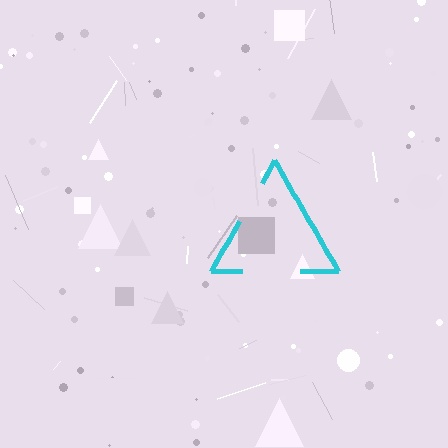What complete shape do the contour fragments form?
The contour fragments form a triangle.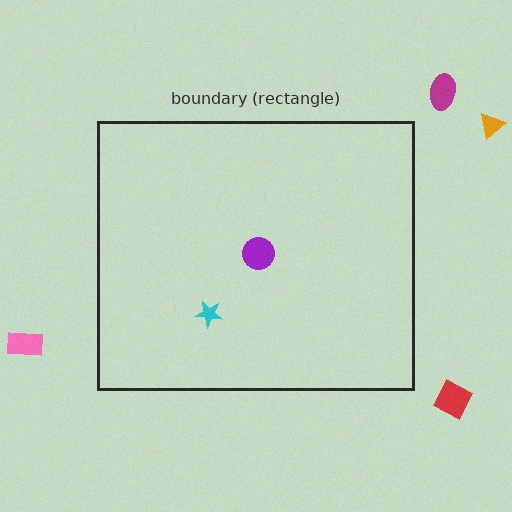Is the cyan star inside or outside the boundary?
Inside.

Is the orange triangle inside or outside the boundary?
Outside.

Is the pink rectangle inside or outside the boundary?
Outside.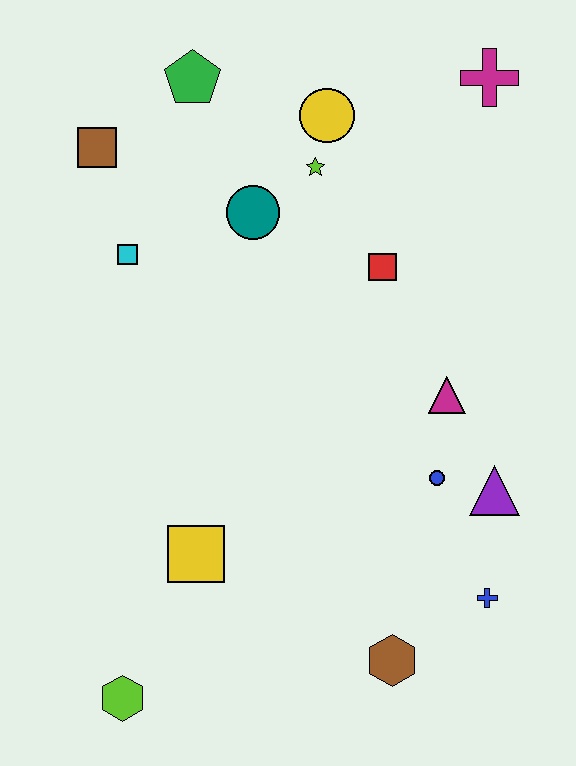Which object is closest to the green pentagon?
The brown square is closest to the green pentagon.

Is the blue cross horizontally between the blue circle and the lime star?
No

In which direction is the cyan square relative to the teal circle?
The cyan square is to the left of the teal circle.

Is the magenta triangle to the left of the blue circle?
No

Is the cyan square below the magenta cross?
Yes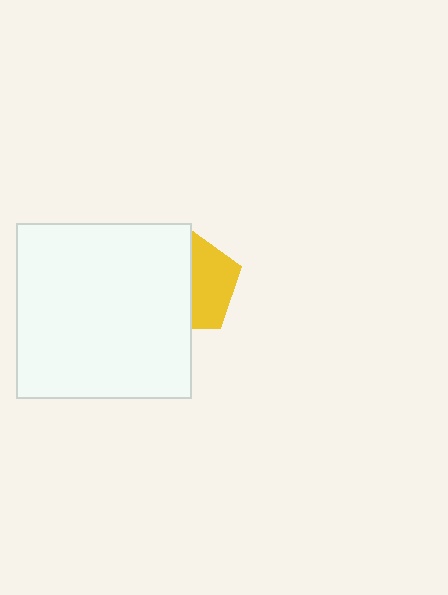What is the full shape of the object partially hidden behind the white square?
The partially hidden object is a yellow pentagon.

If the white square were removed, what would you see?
You would see the complete yellow pentagon.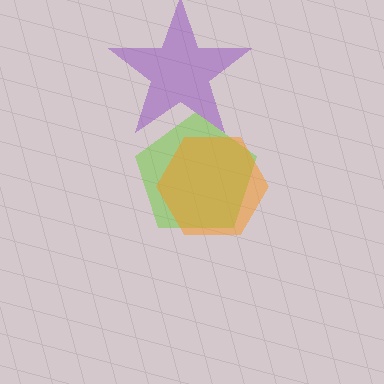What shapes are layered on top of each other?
The layered shapes are: a purple star, a lime pentagon, an orange hexagon.